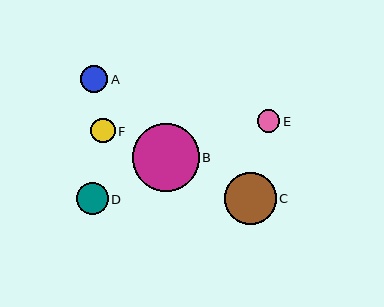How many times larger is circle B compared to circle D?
Circle B is approximately 2.1 times the size of circle D.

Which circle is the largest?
Circle B is the largest with a size of approximately 67 pixels.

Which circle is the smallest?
Circle E is the smallest with a size of approximately 22 pixels.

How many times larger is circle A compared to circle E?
Circle A is approximately 1.2 times the size of circle E.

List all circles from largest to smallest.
From largest to smallest: B, C, D, A, F, E.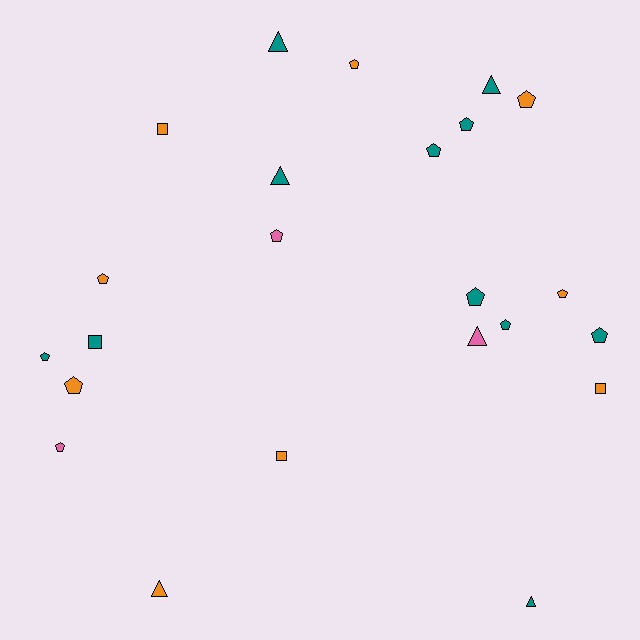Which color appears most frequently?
Teal, with 11 objects.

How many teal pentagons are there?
There are 6 teal pentagons.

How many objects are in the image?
There are 23 objects.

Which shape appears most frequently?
Pentagon, with 13 objects.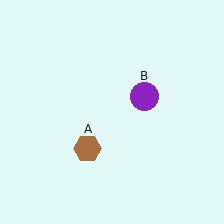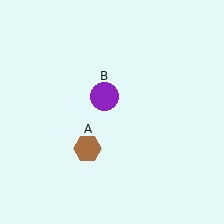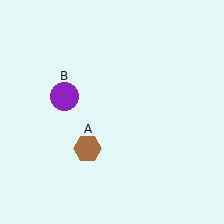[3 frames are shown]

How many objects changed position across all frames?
1 object changed position: purple circle (object B).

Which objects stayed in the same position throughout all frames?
Brown hexagon (object A) remained stationary.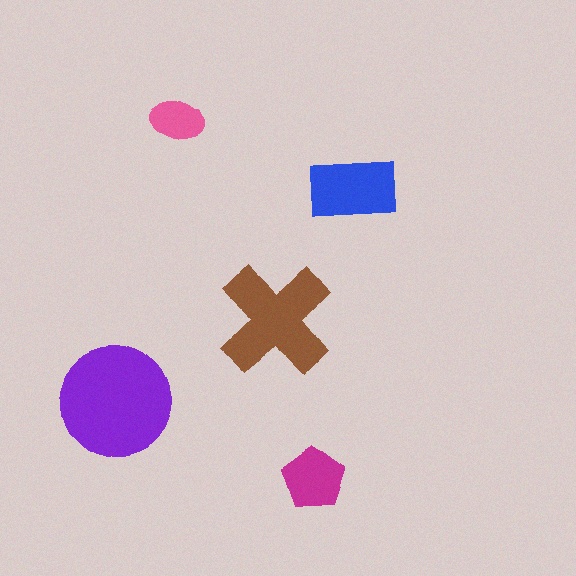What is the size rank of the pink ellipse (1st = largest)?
5th.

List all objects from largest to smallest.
The purple circle, the brown cross, the blue rectangle, the magenta pentagon, the pink ellipse.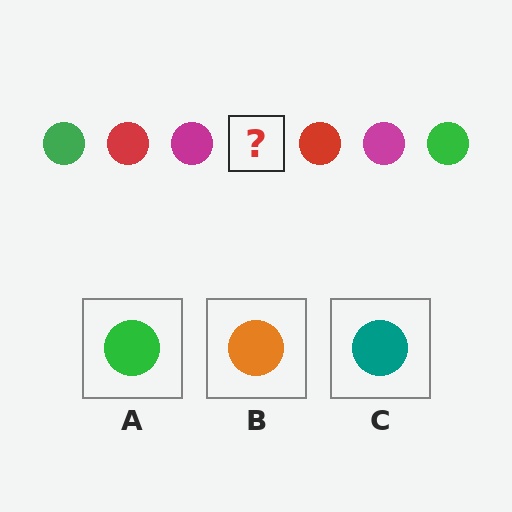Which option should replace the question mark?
Option A.